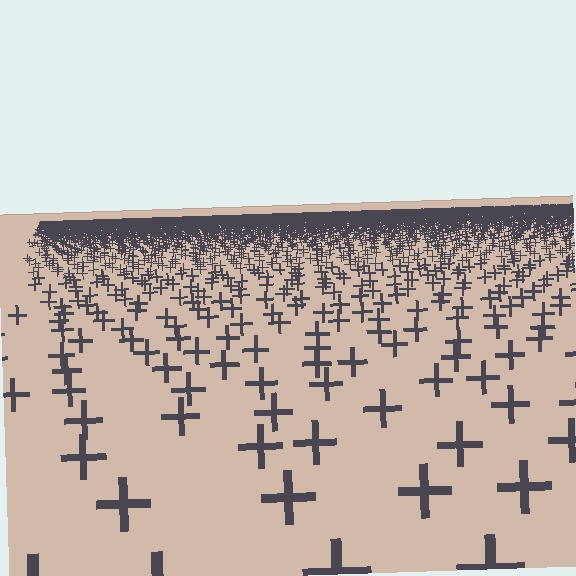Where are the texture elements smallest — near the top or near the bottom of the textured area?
Near the top.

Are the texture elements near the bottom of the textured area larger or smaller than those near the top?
Larger. Near the bottom, elements are closer to the viewer and appear at a bigger on-screen size.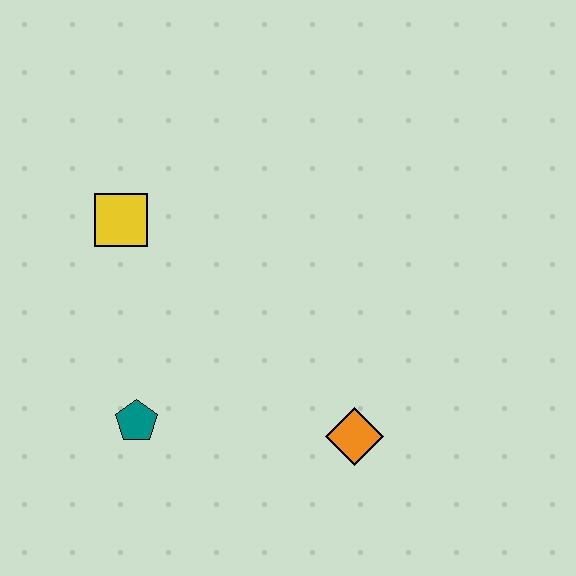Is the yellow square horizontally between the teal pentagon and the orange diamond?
No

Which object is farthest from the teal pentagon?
The orange diamond is farthest from the teal pentagon.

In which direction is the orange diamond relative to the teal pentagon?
The orange diamond is to the right of the teal pentagon.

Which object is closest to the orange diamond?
The teal pentagon is closest to the orange diamond.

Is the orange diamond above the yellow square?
No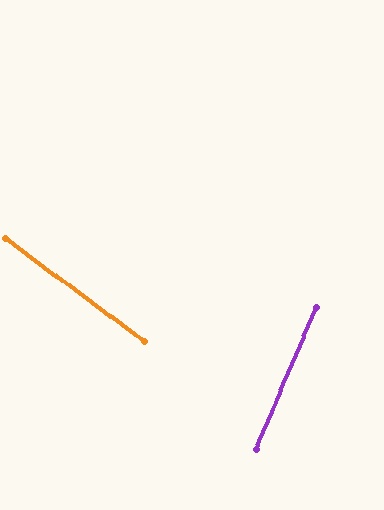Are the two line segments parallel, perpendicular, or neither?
Neither parallel nor perpendicular — they differ by about 76°.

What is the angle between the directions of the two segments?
Approximately 76 degrees.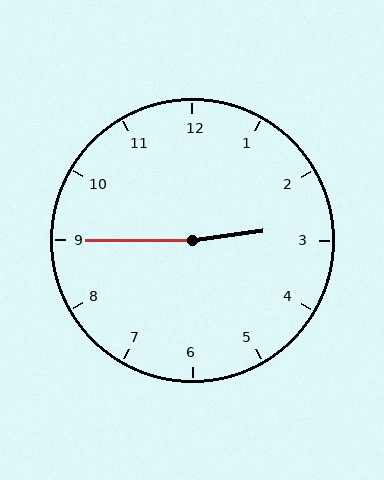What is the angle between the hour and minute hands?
Approximately 172 degrees.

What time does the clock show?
2:45.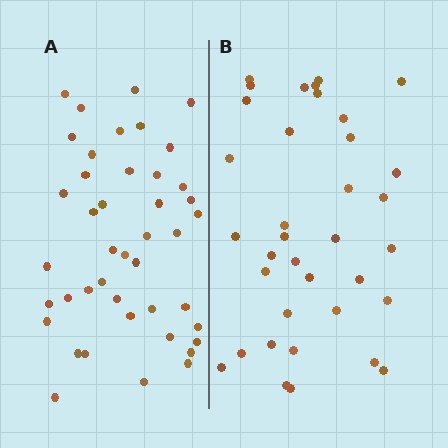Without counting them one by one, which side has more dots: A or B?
Region A (the left region) has more dots.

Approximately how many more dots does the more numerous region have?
Region A has roughly 8 or so more dots than region B.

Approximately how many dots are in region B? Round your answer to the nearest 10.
About 40 dots. (The exact count is 36, which rounds to 40.)